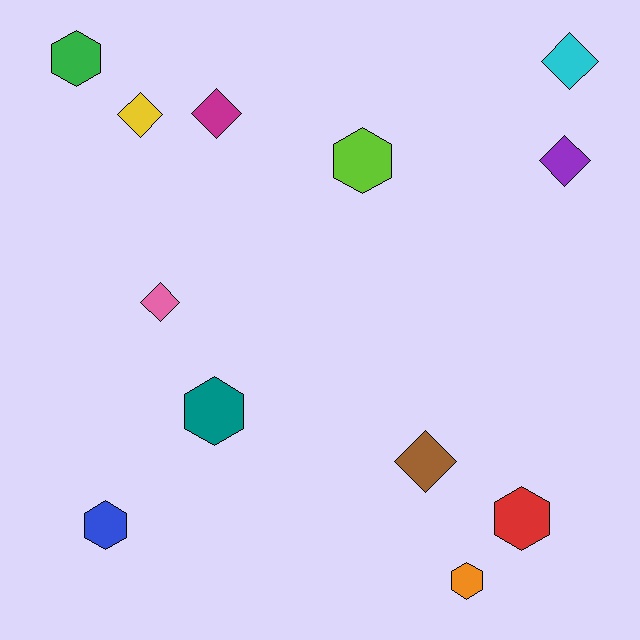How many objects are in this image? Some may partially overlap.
There are 12 objects.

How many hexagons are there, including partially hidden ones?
There are 6 hexagons.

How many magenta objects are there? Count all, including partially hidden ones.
There is 1 magenta object.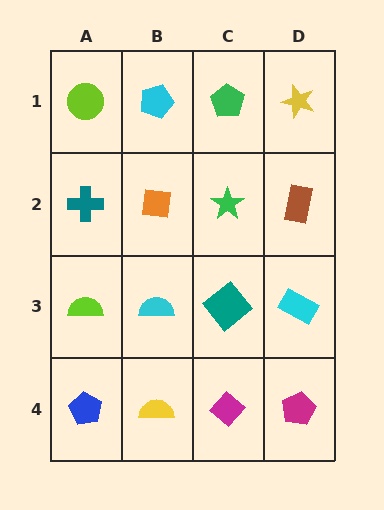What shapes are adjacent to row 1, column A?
A teal cross (row 2, column A), a cyan pentagon (row 1, column B).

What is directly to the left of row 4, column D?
A magenta diamond.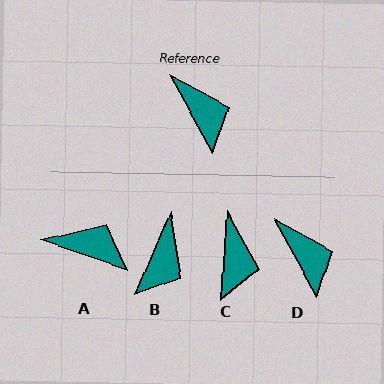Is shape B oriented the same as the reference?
No, it is off by about 51 degrees.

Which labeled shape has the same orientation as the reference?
D.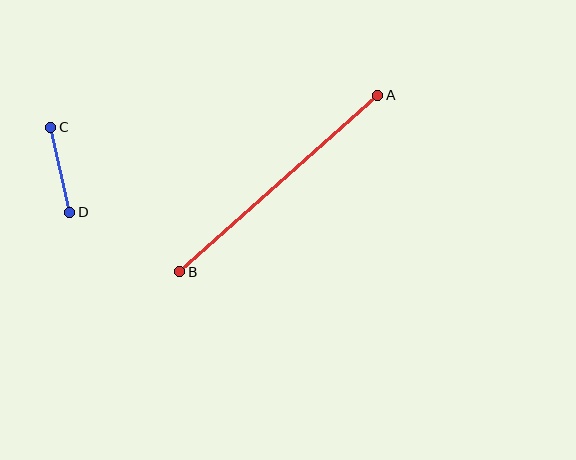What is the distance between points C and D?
The distance is approximately 87 pixels.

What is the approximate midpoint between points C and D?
The midpoint is at approximately (60, 170) pixels.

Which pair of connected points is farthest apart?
Points A and B are farthest apart.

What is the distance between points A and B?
The distance is approximately 265 pixels.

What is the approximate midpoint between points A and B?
The midpoint is at approximately (279, 183) pixels.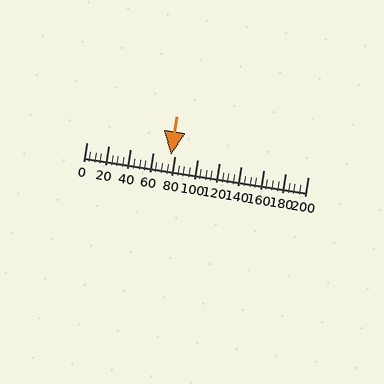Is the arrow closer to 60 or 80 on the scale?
The arrow is closer to 80.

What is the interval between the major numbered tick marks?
The major tick marks are spaced 20 units apart.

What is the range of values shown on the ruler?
The ruler shows values from 0 to 200.